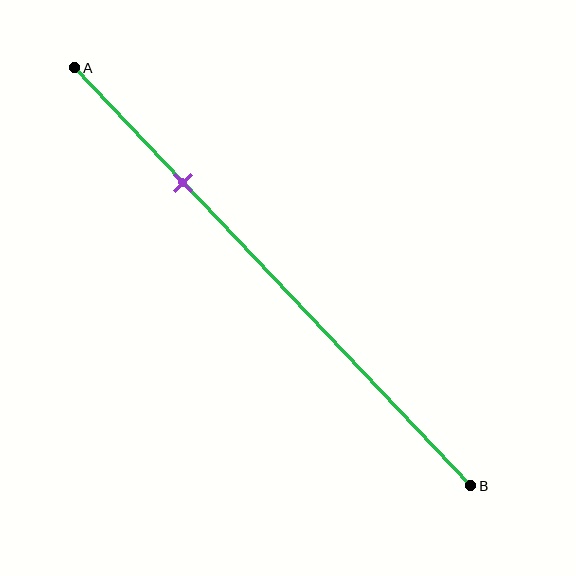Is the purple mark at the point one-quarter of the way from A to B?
Yes, the mark is approximately at the one-quarter point.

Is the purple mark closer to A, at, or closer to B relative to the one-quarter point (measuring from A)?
The purple mark is approximately at the one-quarter point of segment AB.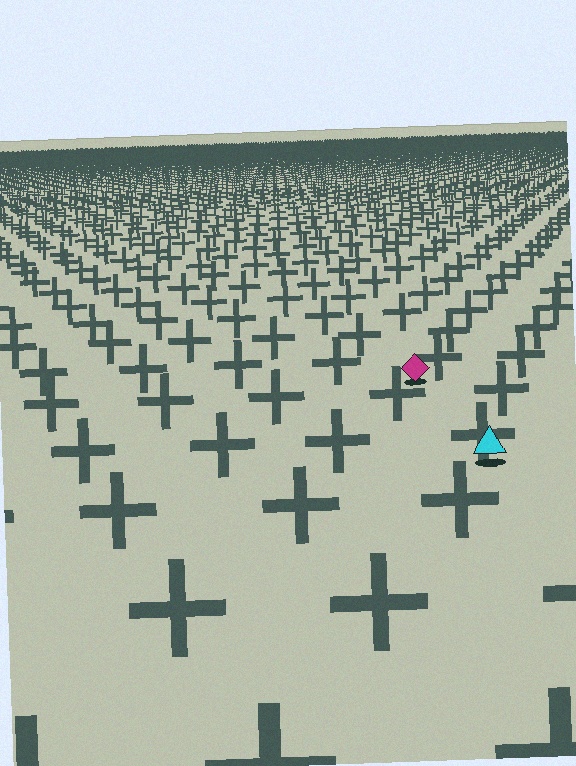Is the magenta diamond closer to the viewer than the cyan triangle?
No. The cyan triangle is closer — you can tell from the texture gradient: the ground texture is coarser near it.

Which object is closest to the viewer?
The cyan triangle is closest. The texture marks near it are larger and more spread out.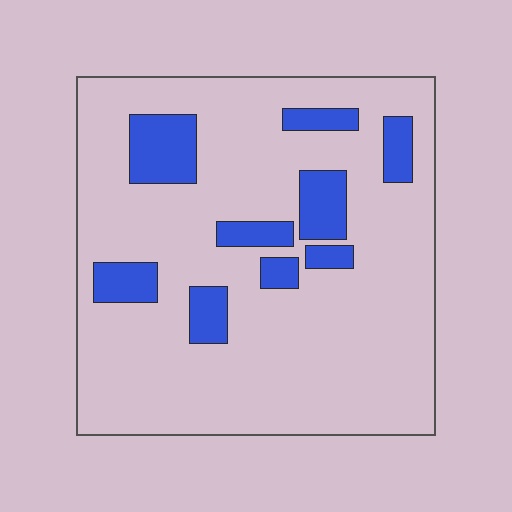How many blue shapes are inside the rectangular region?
9.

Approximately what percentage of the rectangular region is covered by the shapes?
Approximately 15%.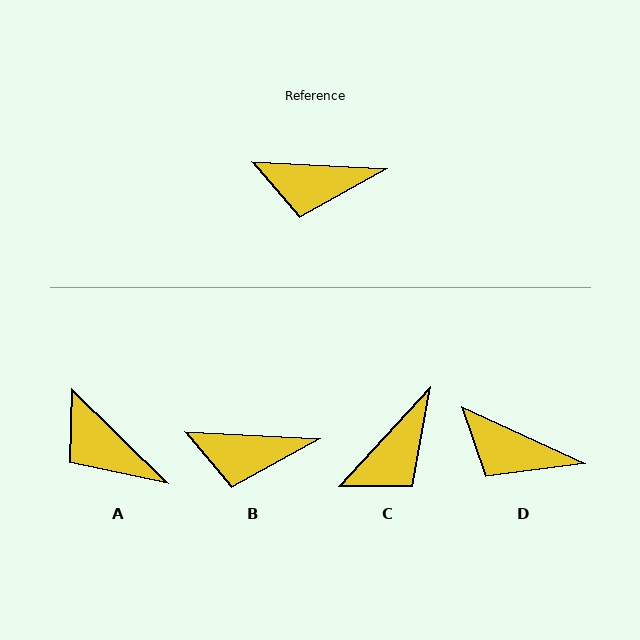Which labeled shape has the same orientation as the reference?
B.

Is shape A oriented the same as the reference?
No, it is off by about 41 degrees.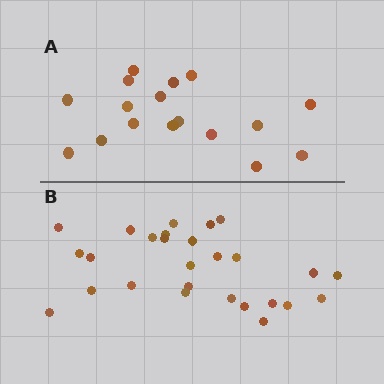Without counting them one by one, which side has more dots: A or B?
Region B (the bottom region) has more dots.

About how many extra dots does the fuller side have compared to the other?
Region B has roughly 10 or so more dots than region A.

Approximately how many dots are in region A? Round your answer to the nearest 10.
About 20 dots. (The exact count is 17, which rounds to 20.)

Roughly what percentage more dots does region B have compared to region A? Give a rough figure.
About 60% more.